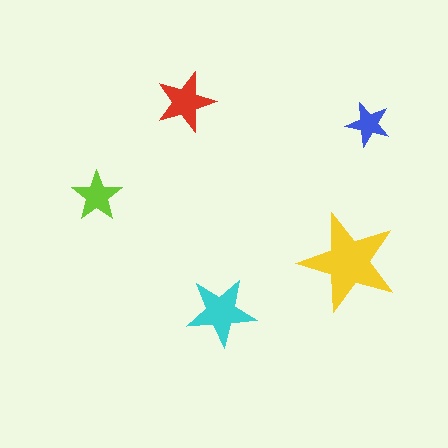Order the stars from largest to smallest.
the yellow one, the cyan one, the red one, the lime one, the blue one.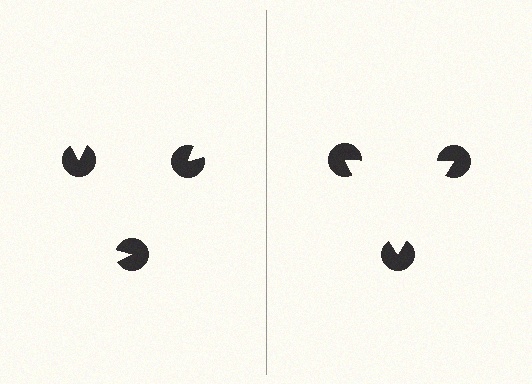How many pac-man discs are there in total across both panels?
6 — 3 on each side.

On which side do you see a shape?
An illusory triangle appears on the right side. On the left side the wedge cuts are rotated, so no coherent shape forms.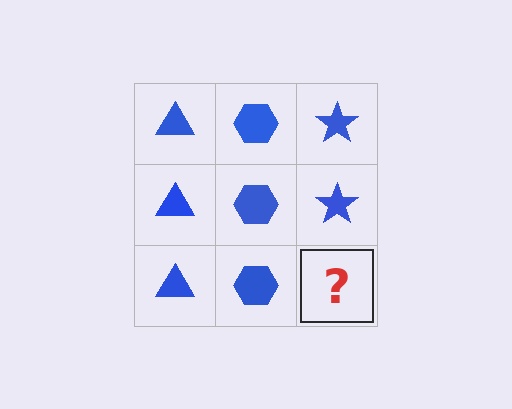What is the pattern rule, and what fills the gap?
The rule is that each column has a consistent shape. The gap should be filled with a blue star.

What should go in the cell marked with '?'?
The missing cell should contain a blue star.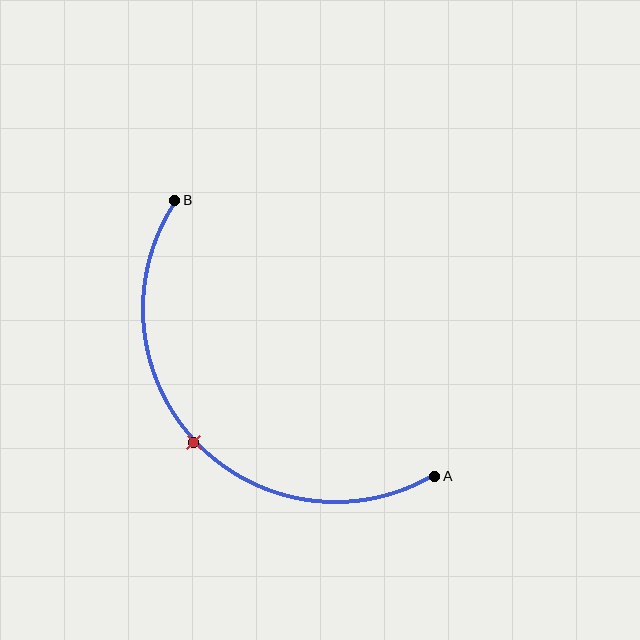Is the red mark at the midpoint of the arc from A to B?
Yes. The red mark lies on the arc at equal arc-length from both A and B — it is the arc midpoint.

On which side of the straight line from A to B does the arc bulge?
The arc bulges below and to the left of the straight line connecting A and B.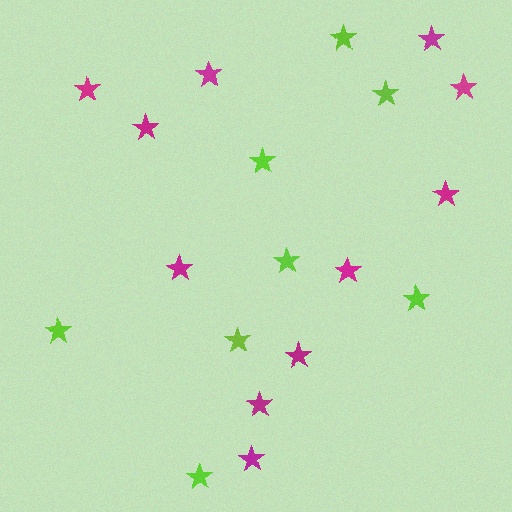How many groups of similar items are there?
There are 2 groups: one group of lime stars (8) and one group of magenta stars (11).